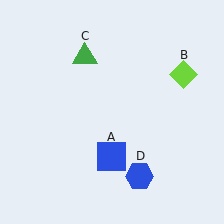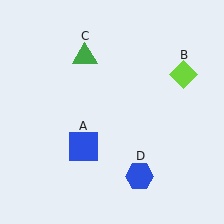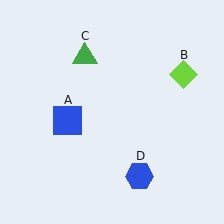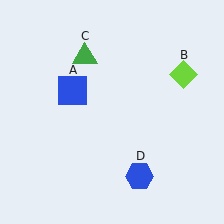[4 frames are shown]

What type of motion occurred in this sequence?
The blue square (object A) rotated clockwise around the center of the scene.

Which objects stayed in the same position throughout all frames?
Lime diamond (object B) and green triangle (object C) and blue hexagon (object D) remained stationary.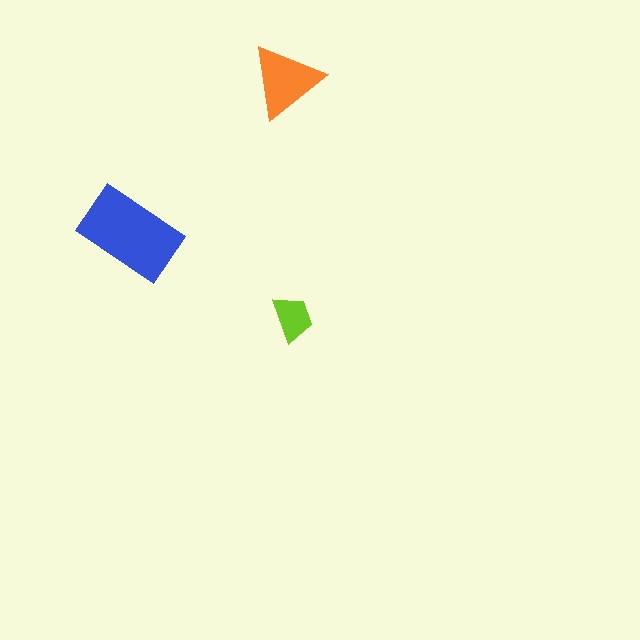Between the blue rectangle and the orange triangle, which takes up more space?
The blue rectangle.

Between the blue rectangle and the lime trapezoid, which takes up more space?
The blue rectangle.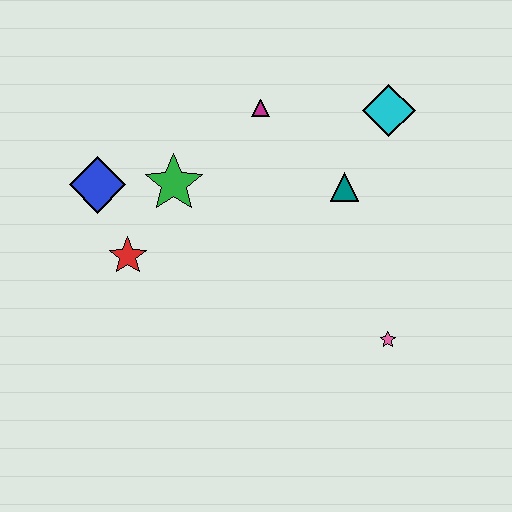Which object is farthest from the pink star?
The blue diamond is farthest from the pink star.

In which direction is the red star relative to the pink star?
The red star is to the left of the pink star.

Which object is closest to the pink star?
The teal triangle is closest to the pink star.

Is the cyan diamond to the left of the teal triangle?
No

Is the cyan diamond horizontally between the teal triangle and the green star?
No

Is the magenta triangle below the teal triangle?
No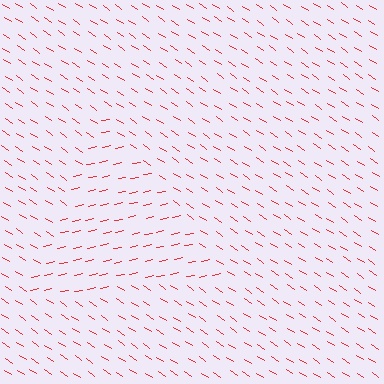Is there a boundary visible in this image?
Yes, there is a texture boundary formed by a change in line orientation.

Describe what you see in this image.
The image is filled with small red line segments. A triangle region in the image has lines oriented differently from the surrounding lines, creating a visible texture boundary.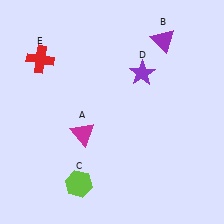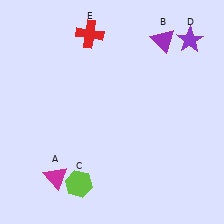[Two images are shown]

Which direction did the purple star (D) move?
The purple star (D) moved right.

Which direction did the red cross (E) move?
The red cross (E) moved right.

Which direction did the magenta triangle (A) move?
The magenta triangle (A) moved down.